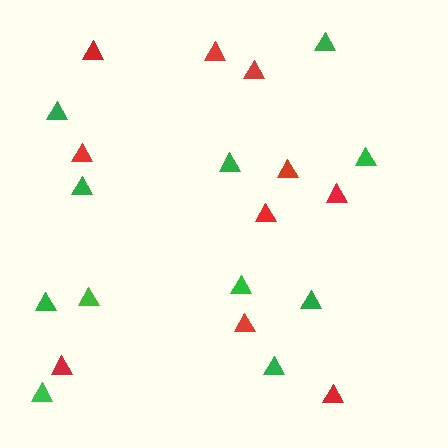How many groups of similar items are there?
There are 2 groups: one group of red triangles (10) and one group of green triangles (11).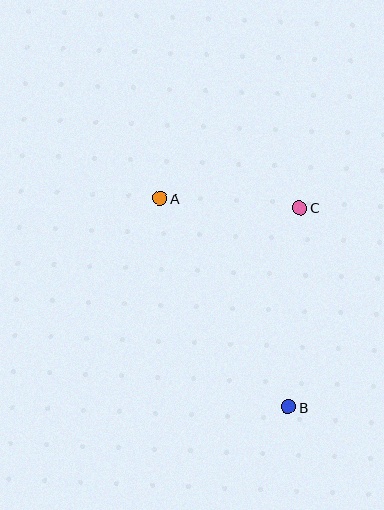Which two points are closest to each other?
Points A and C are closest to each other.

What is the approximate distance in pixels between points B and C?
The distance between B and C is approximately 200 pixels.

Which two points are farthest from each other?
Points A and B are farthest from each other.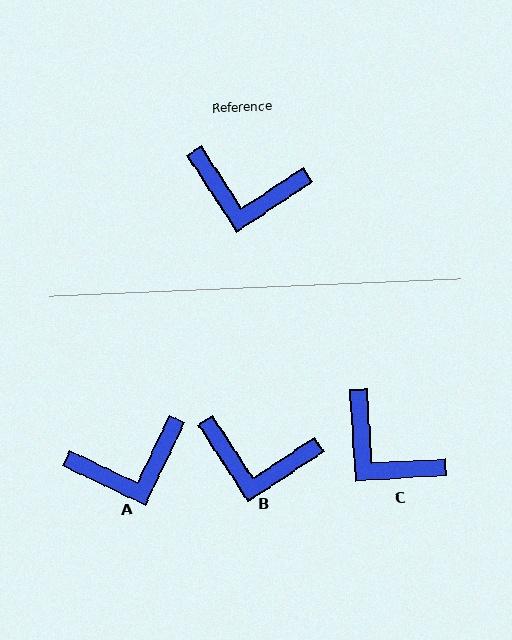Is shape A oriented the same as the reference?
No, it is off by about 31 degrees.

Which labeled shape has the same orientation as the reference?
B.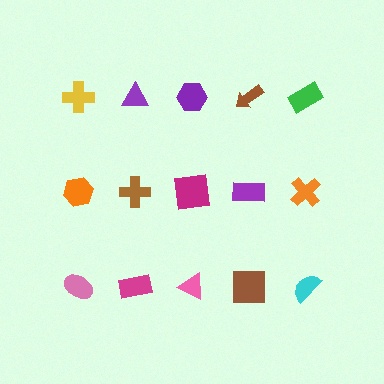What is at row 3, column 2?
A magenta rectangle.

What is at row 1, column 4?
A brown arrow.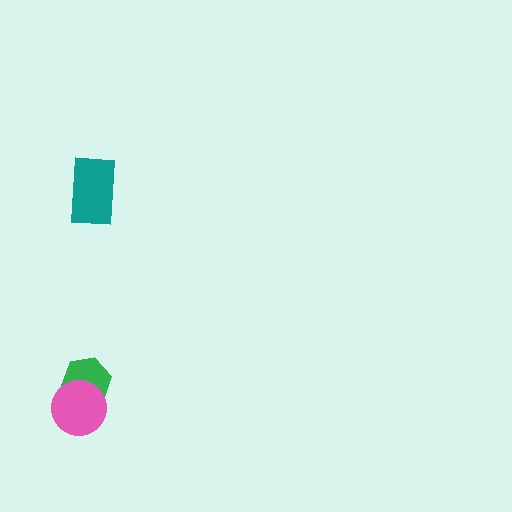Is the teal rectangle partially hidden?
No, no other shape covers it.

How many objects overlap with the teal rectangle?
0 objects overlap with the teal rectangle.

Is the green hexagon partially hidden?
Yes, it is partially covered by another shape.